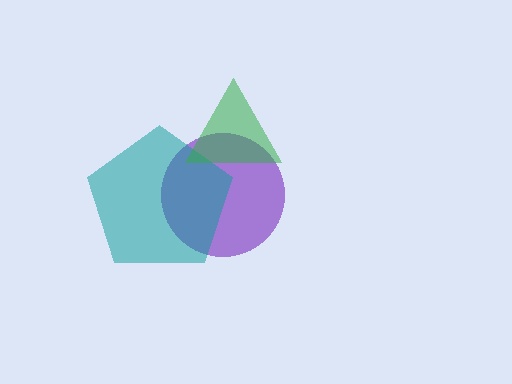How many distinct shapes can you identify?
There are 3 distinct shapes: a purple circle, a teal pentagon, a green triangle.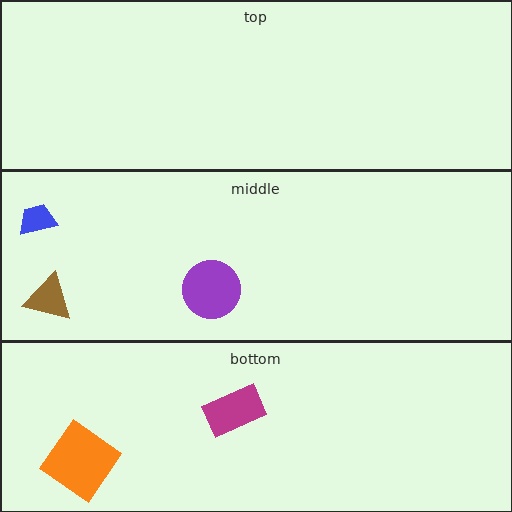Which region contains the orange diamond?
The bottom region.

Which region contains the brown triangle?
The middle region.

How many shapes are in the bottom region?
2.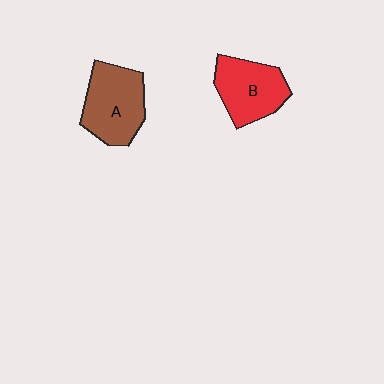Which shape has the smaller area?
Shape B (red).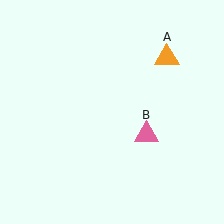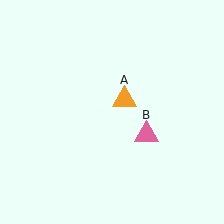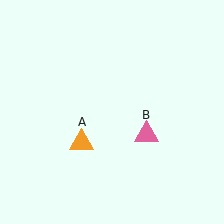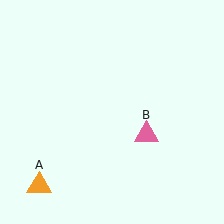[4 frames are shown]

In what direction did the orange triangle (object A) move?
The orange triangle (object A) moved down and to the left.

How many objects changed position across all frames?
1 object changed position: orange triangle (object A).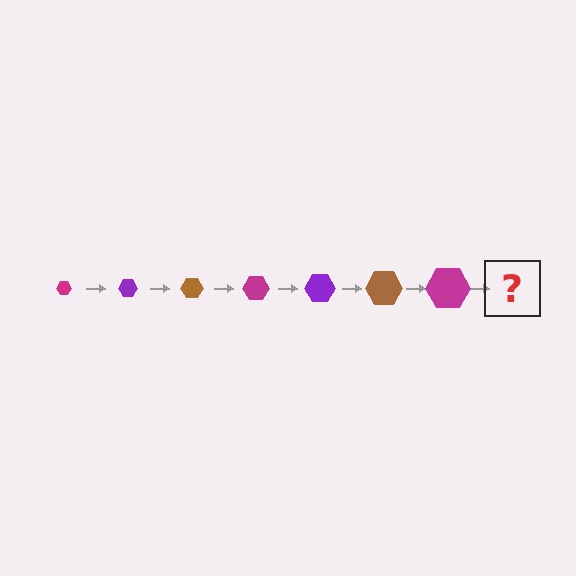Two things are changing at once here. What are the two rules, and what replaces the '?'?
The two rules are that the hexagon grows larger each step and the color cycles through magenta, purple, and brown. The '?' should be a purple hexagon, larger than the previous one.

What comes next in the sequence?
The next element should be a purple hexagon, larger than the previous one.